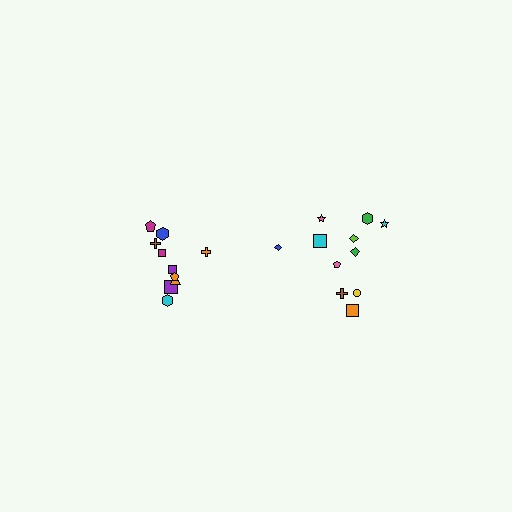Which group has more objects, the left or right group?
The right group.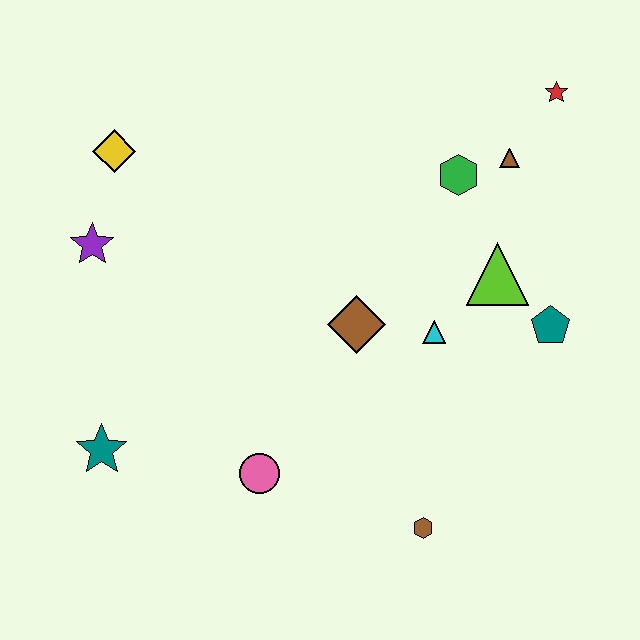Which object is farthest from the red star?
The teal star is farthest from the red star.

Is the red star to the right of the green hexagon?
Yes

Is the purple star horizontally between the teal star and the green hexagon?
No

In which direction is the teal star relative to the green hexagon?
The teal star is to the left of the green hexagon.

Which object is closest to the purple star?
The yellow diamond is closest to the purple star.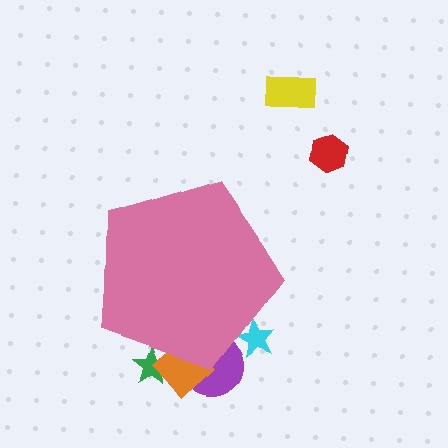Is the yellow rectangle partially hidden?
No, the yellow rectangle is fully visible.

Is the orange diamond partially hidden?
Yes, the orange diamond is partially hidden behind the pink pentagon.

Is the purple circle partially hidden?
Yes, the purple circle is partially hidden behind the pink pentagon.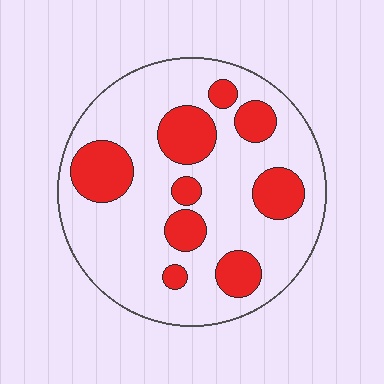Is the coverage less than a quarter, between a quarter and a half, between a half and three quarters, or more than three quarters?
Between a quarter and a half.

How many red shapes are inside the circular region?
9.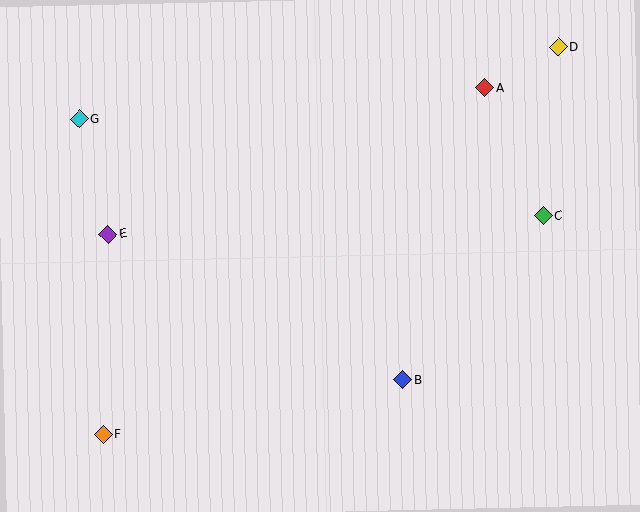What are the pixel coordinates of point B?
Point B is at (403, 380).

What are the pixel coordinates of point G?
Point G is at (79, 119).